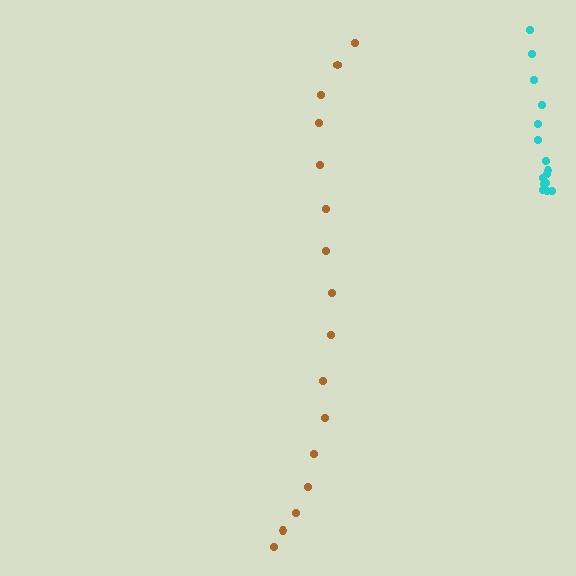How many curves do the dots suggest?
There are 2 distinct paths.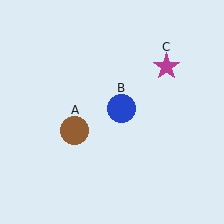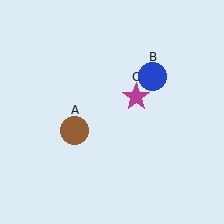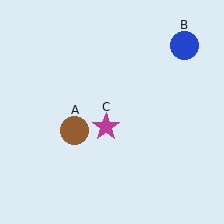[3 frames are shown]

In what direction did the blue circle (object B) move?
The blue circle (object B) moved up and to the right.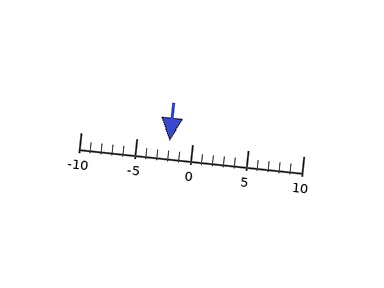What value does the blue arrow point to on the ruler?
The blue arrow points to approximately -2.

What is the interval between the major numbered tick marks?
The major tick marks are spaced 5 units apart.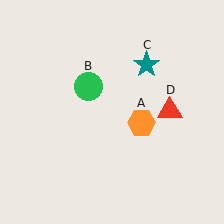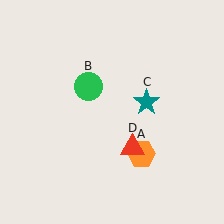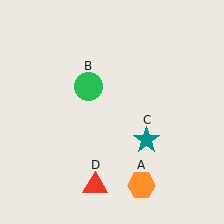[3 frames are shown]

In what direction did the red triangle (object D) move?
The red triangle (object D) moved down and to the left.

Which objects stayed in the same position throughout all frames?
Green circle (object B) remained stationary.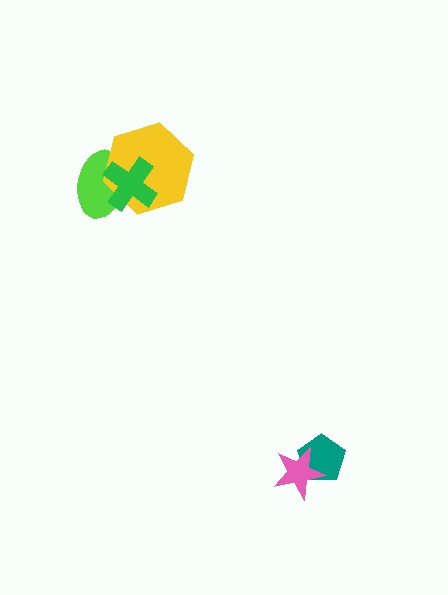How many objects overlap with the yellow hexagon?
2 objects overlap with the yellow hexagon.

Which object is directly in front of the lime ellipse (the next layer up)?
The yellow hexagon is directly in front of the lime ellipse.